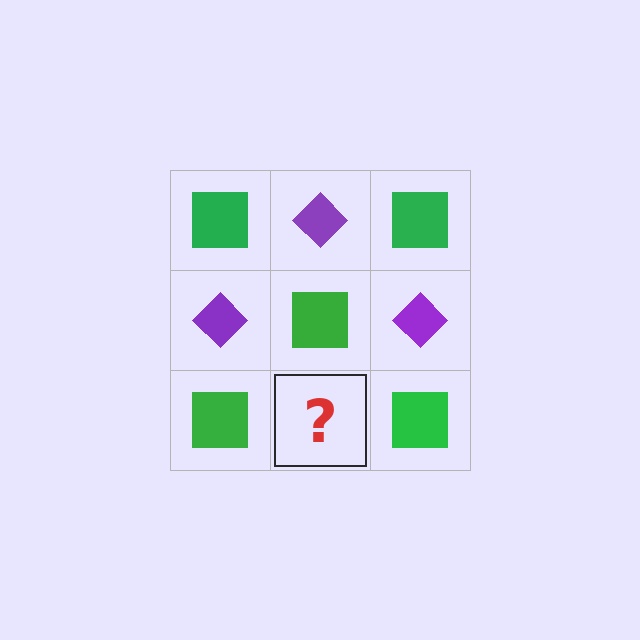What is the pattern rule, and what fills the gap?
The rule is that it alternates green square and purple diamond in a checkerboard pattern. The gap should be filled with a purple diamond.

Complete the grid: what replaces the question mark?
The question mark should be replaced with a purple diamond.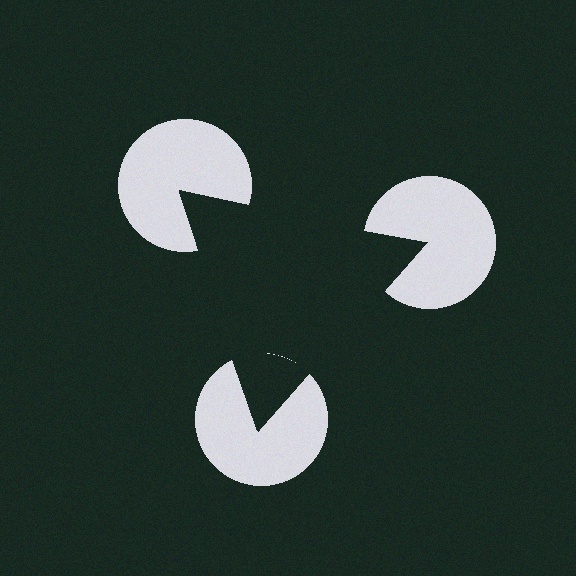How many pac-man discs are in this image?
There are 3 — one at each vertex of the illusory triangle.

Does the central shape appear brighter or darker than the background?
It typically appears slightly darker than the background, even though no actual brightness change is drawn.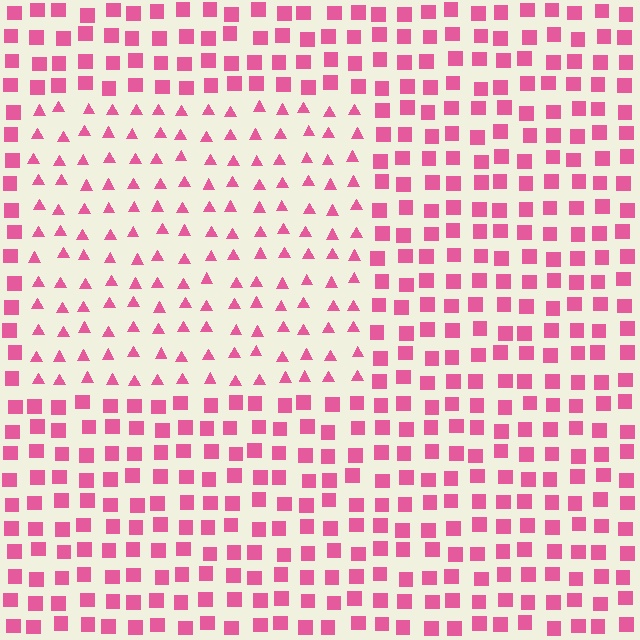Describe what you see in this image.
The image is filled with small pink elements arranged in a uniform grid. A rectangle-shaped region contains triangles, while the surrounding area contains squares. The boundary is defined purely by the change in element shape.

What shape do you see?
I see a rectangle.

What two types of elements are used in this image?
The image uses triangles inside the rectangle region and squares outside it.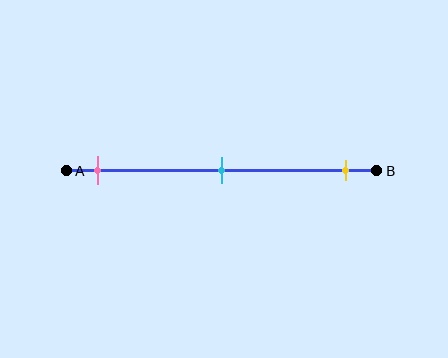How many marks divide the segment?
There are 3 marks dividing the segment.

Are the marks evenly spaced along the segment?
Yes, the marks are approximately evenly spaced.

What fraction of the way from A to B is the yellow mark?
The yellow mark is approximately 90% (0.9) of the way from A to B.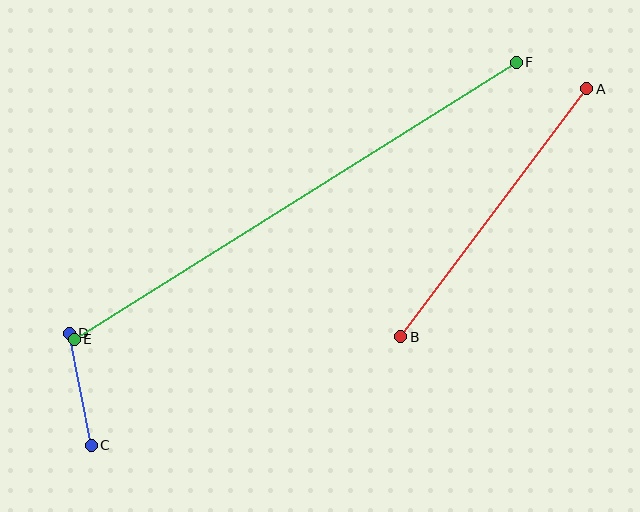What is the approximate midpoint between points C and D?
The midpoint is at approximately (80, 389) pixels.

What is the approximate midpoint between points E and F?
The midpoint is at approximately (295, 201) pixels.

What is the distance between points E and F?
The distance is approximately 521 pixels.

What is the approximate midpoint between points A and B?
The midpoint is at approximately (494, 213) pixels.